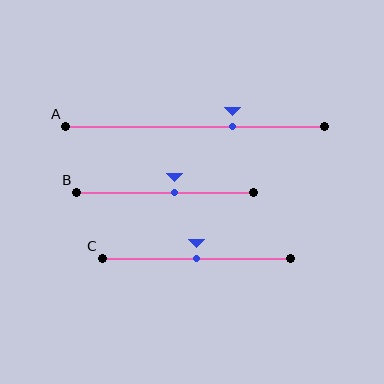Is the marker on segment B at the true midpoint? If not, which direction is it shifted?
No, the marker on segment B is shifted to the right by about 5% of the segment length.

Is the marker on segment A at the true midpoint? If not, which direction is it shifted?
No, the marker on segment A is shifted to the right by about 15% of the segment length.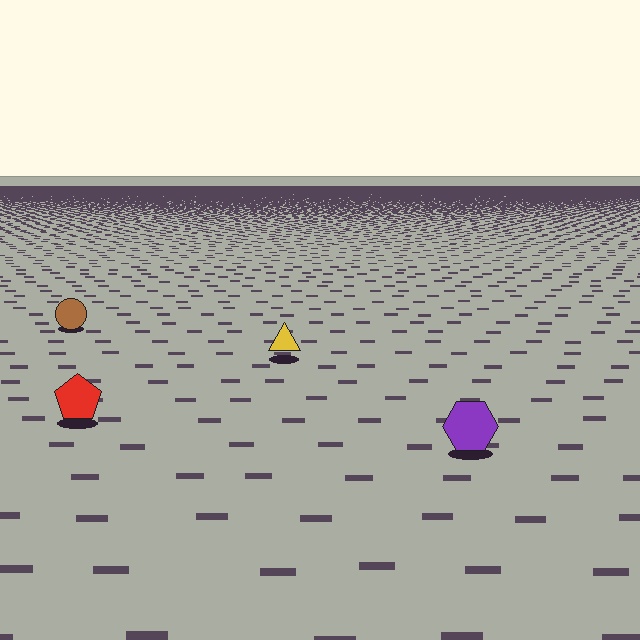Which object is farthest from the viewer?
The brown circle is farthest from the viewer. It appears smaller and the ground texture around it is denser.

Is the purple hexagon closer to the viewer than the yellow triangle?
Yes. The purple hexagon is closer — you can tell from the texture gradient: the ground texture is coarser near it.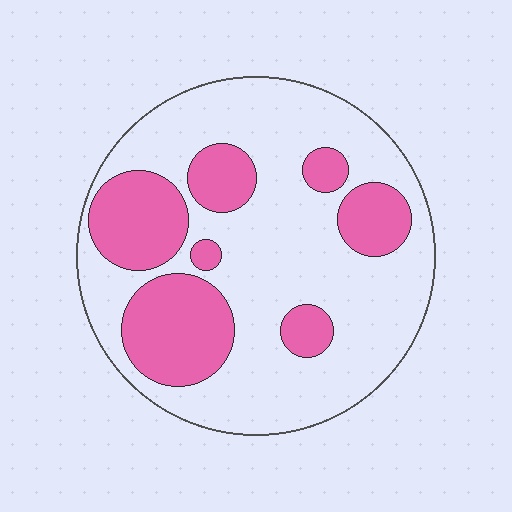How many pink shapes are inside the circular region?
7.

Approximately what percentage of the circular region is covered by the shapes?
Approximately 30%.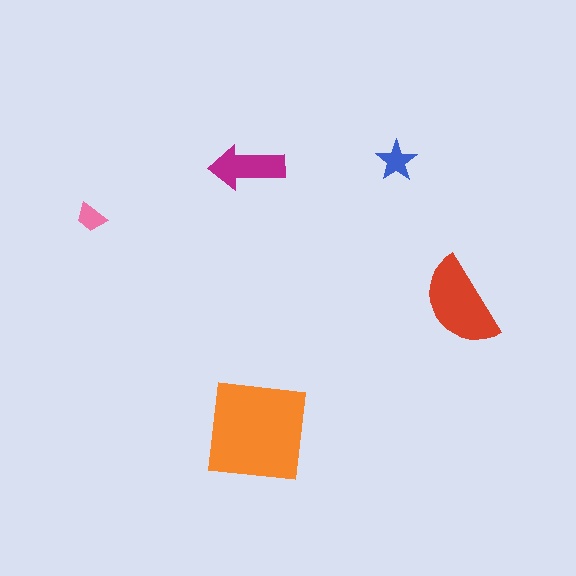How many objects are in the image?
There are 5 objects in the image.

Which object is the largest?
The orange square.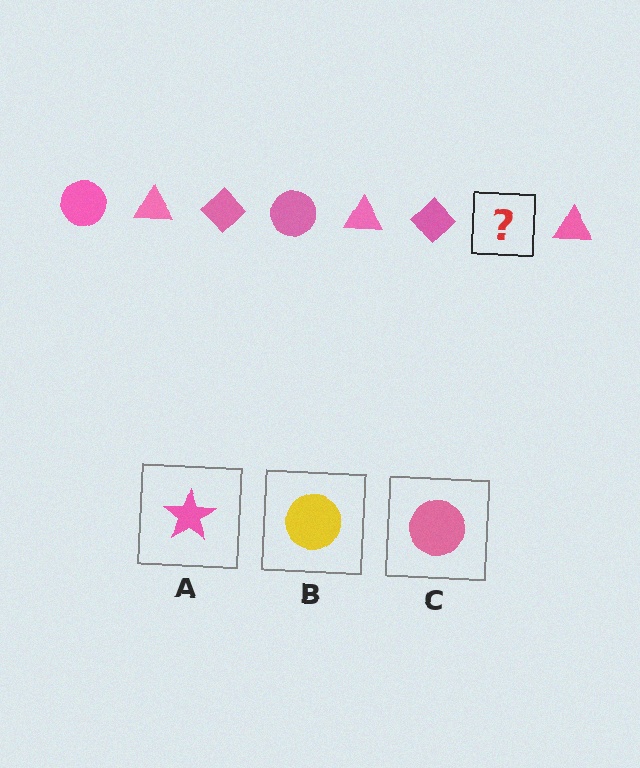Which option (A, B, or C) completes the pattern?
C.